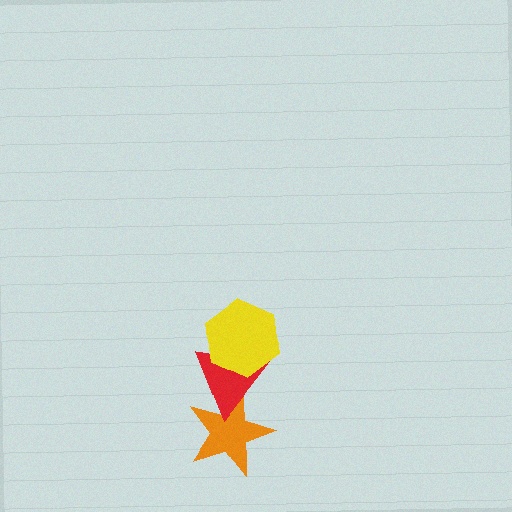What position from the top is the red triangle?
The red triangle is 2nd from the top.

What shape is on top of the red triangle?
The yellow hexagon is on top of the red triangle.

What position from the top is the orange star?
The orange star is 3rd from the top.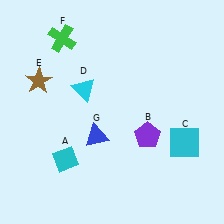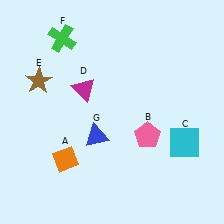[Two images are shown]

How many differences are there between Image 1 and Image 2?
There are 3 differences between the two images.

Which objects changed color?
A changed from cyan to orange. B changed from purple to pink. D changed from cyan to magenta.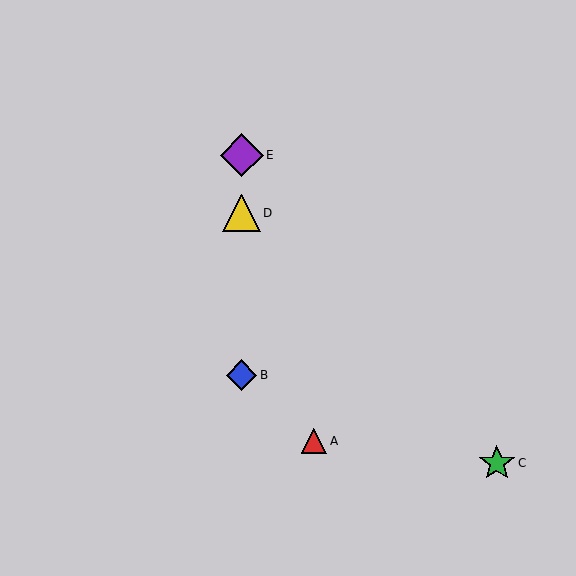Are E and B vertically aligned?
Yes, both are at x≈242.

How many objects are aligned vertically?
3 objects (B, D, E) are aligned vertically.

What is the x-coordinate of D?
Object D is at x≈242.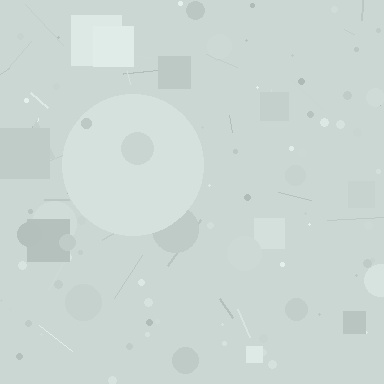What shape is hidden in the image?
A circle is hidden in the image.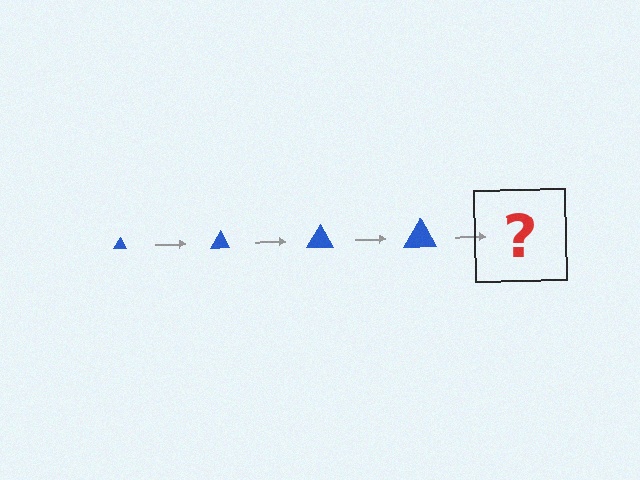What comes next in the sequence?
The next element should be a blue triangle, larger than the previous one.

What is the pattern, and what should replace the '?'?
The pattern is that the triangle gets progressively larger each step. The '?' should be a blue triangle, larger than the previous one.